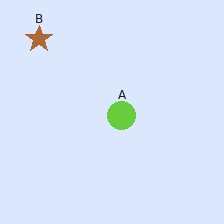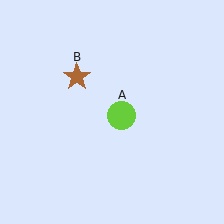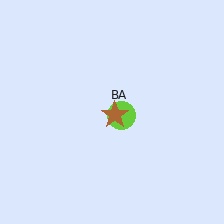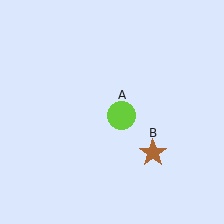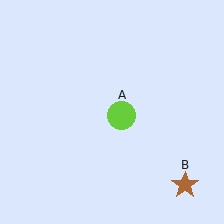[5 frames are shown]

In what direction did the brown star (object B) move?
The brown star (object B) moved down and to the right.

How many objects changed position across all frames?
1 object changed position: brown star (object B).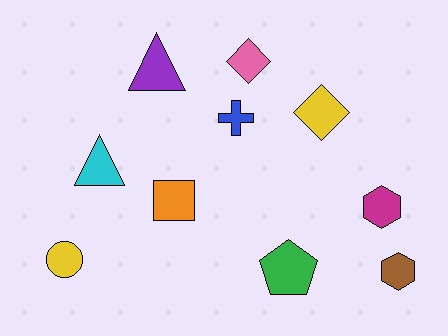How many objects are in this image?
There are 10 objects.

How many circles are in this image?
There is 1 circle.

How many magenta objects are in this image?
There is 1 magenta object.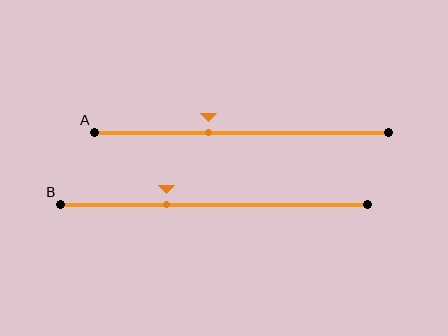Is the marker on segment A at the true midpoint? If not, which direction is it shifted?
No, the marker on segment A is shifted to the left by about 11% of the segment length.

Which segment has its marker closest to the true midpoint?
Segment A has its marker closest to the true midpoint.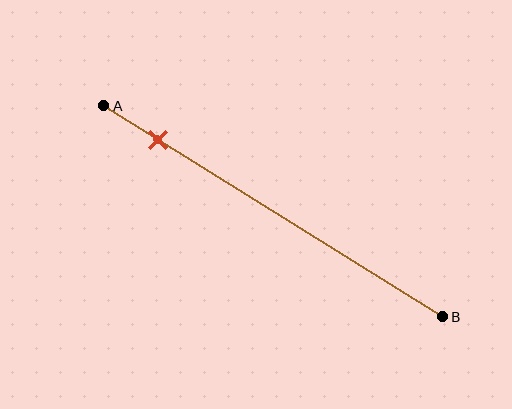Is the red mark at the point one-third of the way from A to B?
No, the mark is at about 15% from A, not at the 33% one-third point.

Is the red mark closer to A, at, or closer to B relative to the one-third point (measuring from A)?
The red mark is closer to point A than the one-third point of segment AB.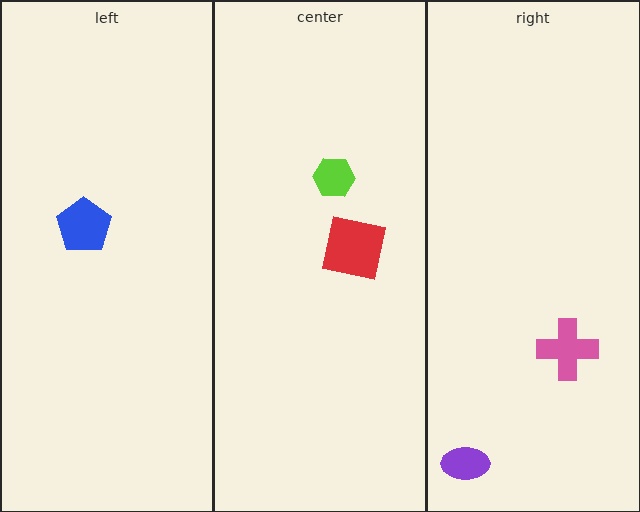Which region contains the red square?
The center region.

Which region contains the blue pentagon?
The left region.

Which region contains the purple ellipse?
The right region.